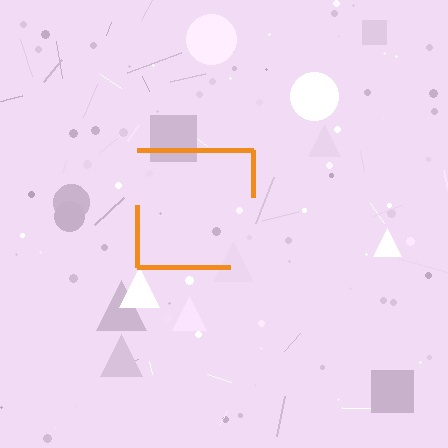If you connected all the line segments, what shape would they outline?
They would outline a square.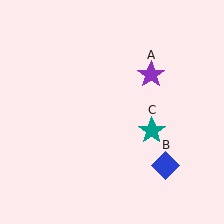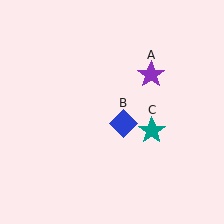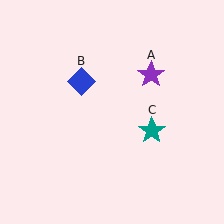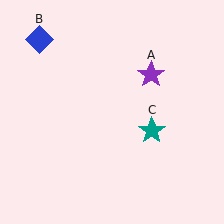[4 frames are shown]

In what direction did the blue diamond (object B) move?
The blue diamond (object B) moved up and to the left.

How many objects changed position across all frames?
1 object changed position: blue diamond (object B).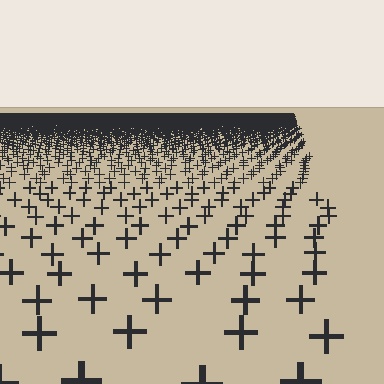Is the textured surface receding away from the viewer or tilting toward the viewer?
The surface is receding away from the viewer. Texture elements get smaller and denser toward the top.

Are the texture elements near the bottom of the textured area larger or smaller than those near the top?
Larger. Near the bottom, elements are closer to the viewer and appear at a bigger on-screen size.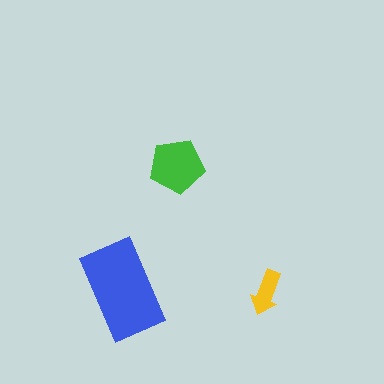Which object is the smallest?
The yellow arrow.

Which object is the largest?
The blue rectangle.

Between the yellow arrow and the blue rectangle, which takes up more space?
The blue rectangle.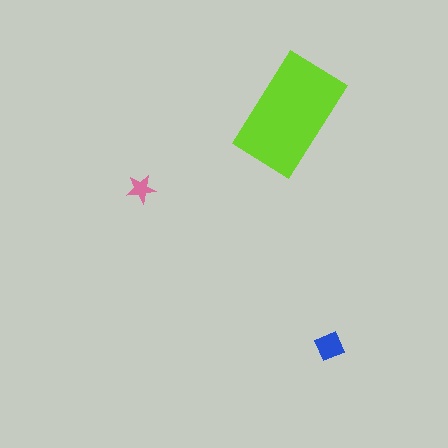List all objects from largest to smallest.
The lime rectangle, the blue diamond, the pink star.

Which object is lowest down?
The blue diamond is bottommost.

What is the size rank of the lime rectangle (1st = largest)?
1st.